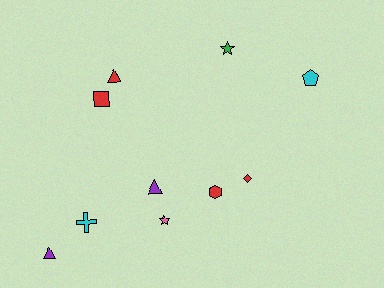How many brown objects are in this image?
There are no brown objects.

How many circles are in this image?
There are no circles.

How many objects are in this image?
There are 10 objects.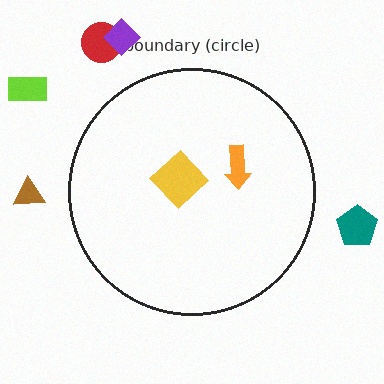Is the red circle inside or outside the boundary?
Outside.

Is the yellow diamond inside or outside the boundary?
Inside.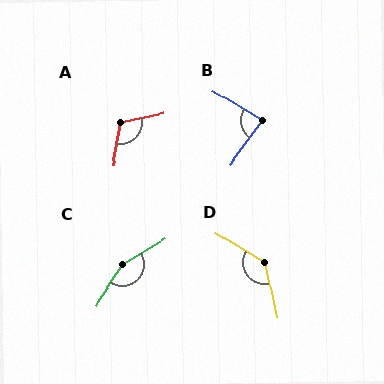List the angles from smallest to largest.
B (86°), A (111°), D (132°), C (155°).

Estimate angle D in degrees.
Approximately 132 degrees.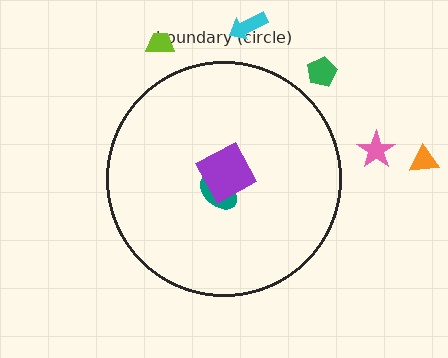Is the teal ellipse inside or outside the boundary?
Inside.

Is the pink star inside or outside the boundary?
Outside.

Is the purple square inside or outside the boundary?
Inside.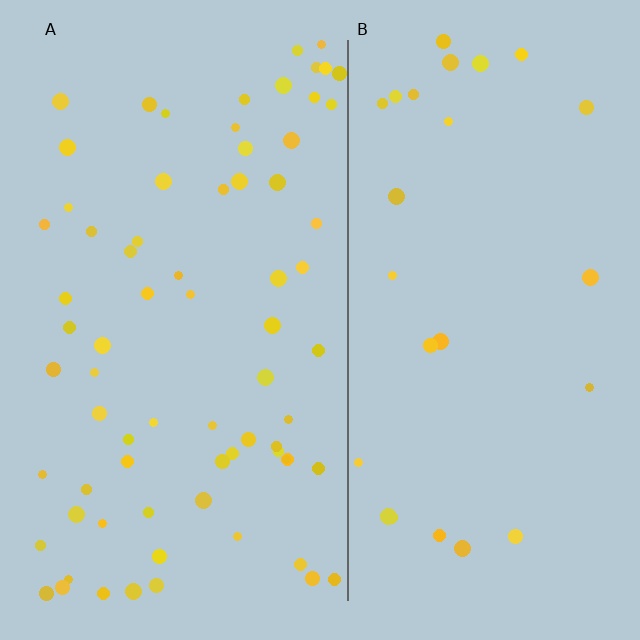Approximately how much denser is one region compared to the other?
Approximately 2.8× — region A over region B.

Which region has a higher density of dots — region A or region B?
A (the left).